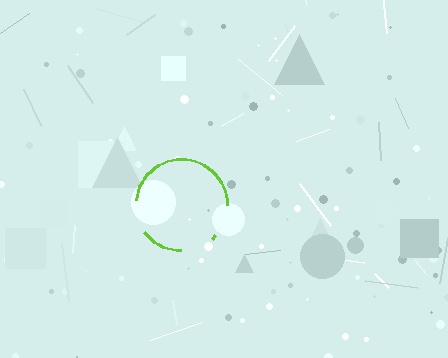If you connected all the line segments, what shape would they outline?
They would outline a circle.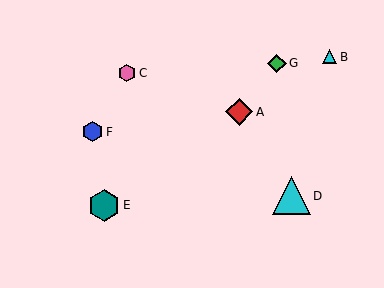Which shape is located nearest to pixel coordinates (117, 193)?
The teal hexagon (labeled E) at (104, 205) is nearest to that location.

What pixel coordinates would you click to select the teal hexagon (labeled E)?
Click at (104, 205) to select the teal hexagon E.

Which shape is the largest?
The cyan triangle (labeled D) is the largest.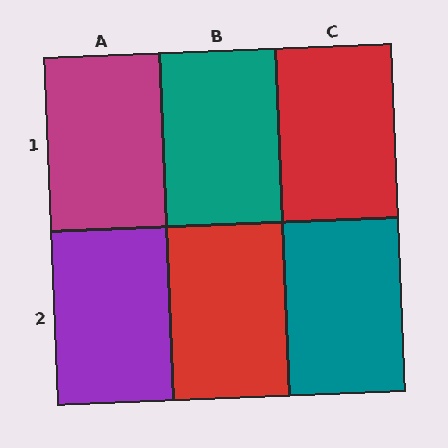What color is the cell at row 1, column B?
Teal.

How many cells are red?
2 cells are red.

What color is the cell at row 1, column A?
Magenta.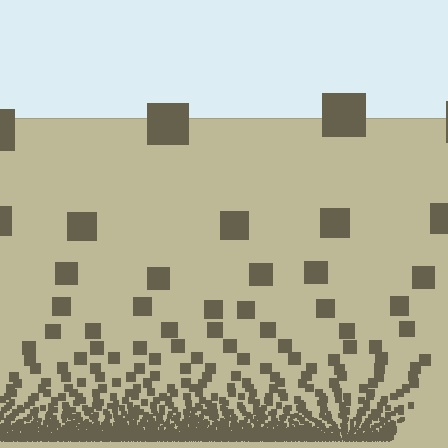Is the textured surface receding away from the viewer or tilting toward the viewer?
The surface appears to tilt toward the viewer. Texture elements get larger and sparser toward the top.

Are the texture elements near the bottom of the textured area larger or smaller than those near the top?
Smaller. The gradient is inverted — elements near the bottom are smaller and denser.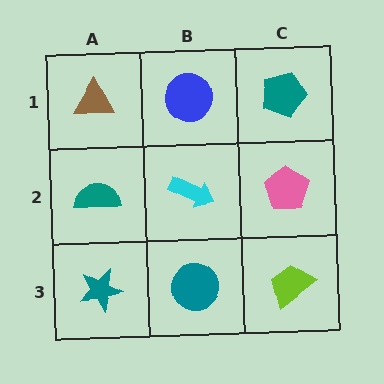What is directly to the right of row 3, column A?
A teal circle.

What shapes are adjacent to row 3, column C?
A pink pentagon (row 2, column C), a teal circle (row 3, column B).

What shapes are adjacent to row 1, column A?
A teal semicircle (row 2, column A), a blue circle (row 1, column B).